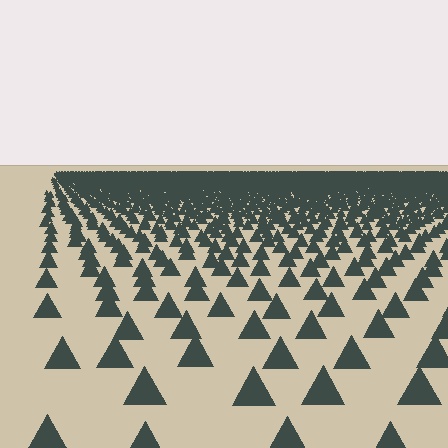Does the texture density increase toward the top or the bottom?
Density increases toward the top.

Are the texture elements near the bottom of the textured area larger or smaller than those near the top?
Larger. Near the bottom, elements are closer to the viewer and appear at a bigger on-screen size.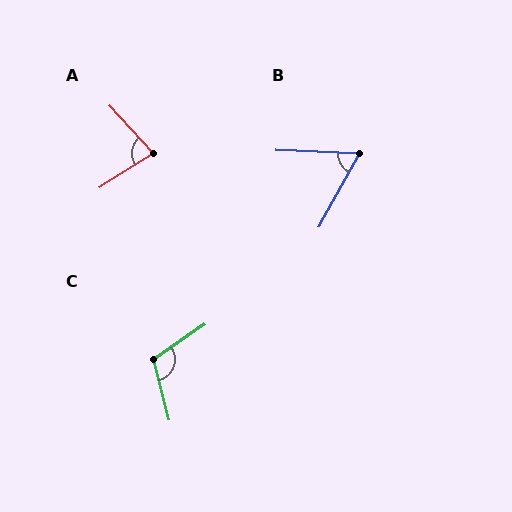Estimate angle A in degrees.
Approximately 80 degrees.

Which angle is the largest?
C, at approximately 111 degrees.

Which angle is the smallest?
B, at approximately 64 degrees.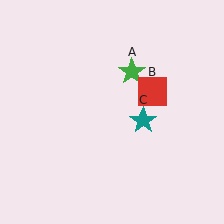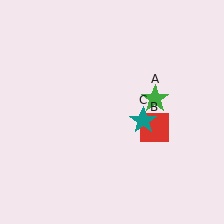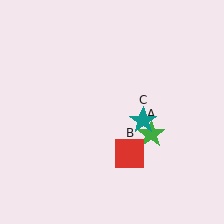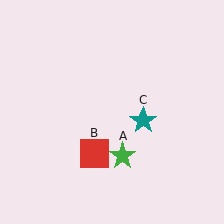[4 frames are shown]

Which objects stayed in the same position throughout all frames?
Teal star (object C) remained stationary.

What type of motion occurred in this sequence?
The green star (object A), red square (object B) rotated clockwise around the center of the scene.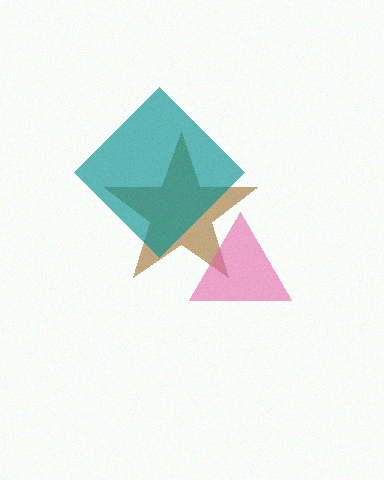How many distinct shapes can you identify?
There are 3 distinct shapes: a brown star, a pink triangle, a teal diamond.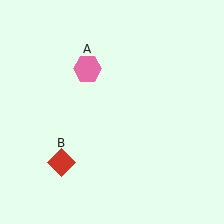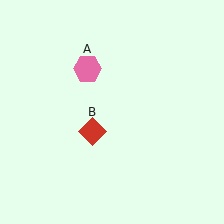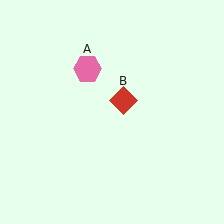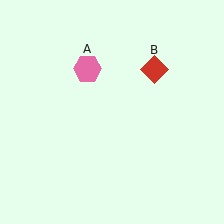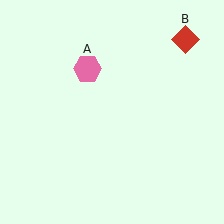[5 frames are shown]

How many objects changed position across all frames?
1 object changed position: red diamond (object B).